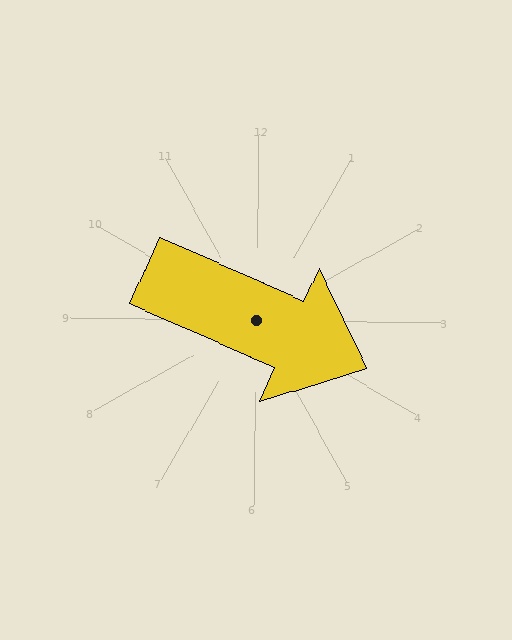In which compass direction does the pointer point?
Southeast.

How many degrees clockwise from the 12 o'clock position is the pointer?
Approximately 113 degrees.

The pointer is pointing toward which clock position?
Roughly 4 o'clock.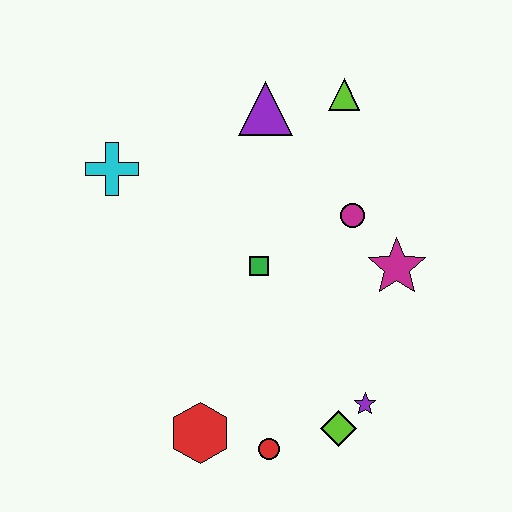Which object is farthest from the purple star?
The cyan cross is farthest from the purple star.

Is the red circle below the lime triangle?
Yes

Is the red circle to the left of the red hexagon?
No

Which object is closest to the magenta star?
The magenta circle is closest to the magenta star.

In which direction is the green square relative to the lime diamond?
The green square is above the lime diamond.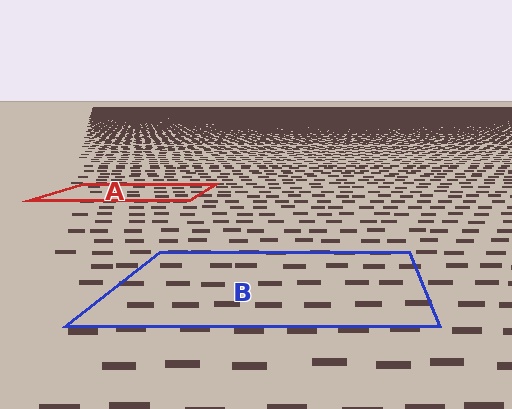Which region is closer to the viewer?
Region B is closer. The texture elements there are larger and more spread out.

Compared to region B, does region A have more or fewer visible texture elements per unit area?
Region A has more texture elements per unit area — they are packed more densely because it is farther away.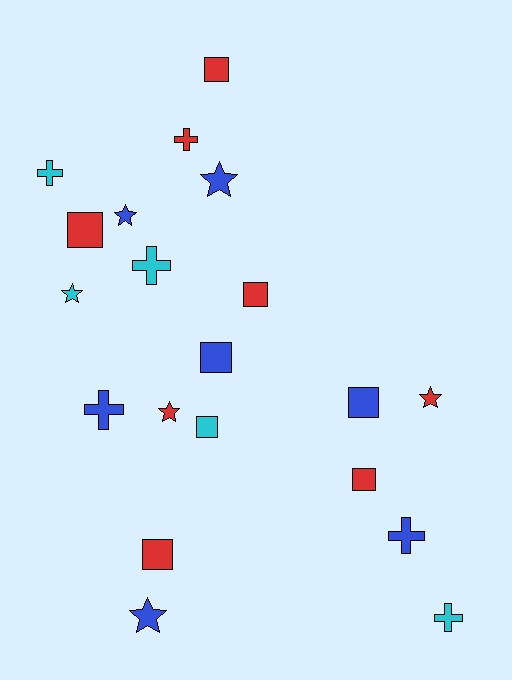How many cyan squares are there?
There is 1 cyan square.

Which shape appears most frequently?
Square, with 8 objects.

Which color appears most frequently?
Red, with 8 objects.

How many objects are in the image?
There are 20 objects.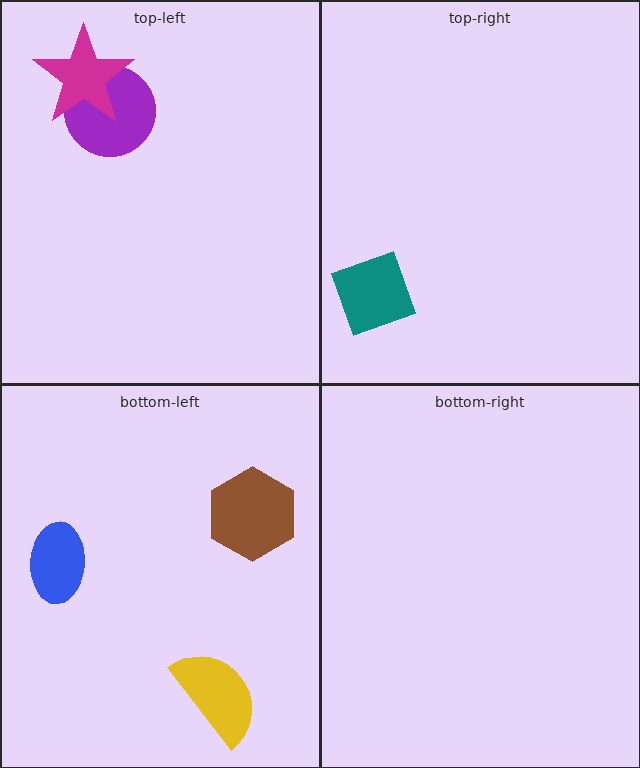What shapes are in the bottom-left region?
The yellow semicircle, the brown hexagon, the blue ellipse.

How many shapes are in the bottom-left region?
3.